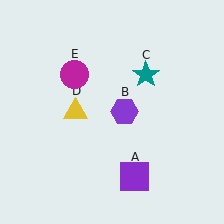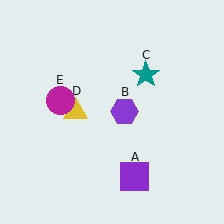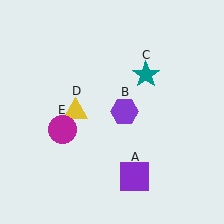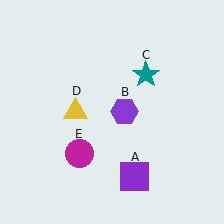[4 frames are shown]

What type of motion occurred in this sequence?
The magenta circle (object E) rotated counterclockwise around the center of the scene.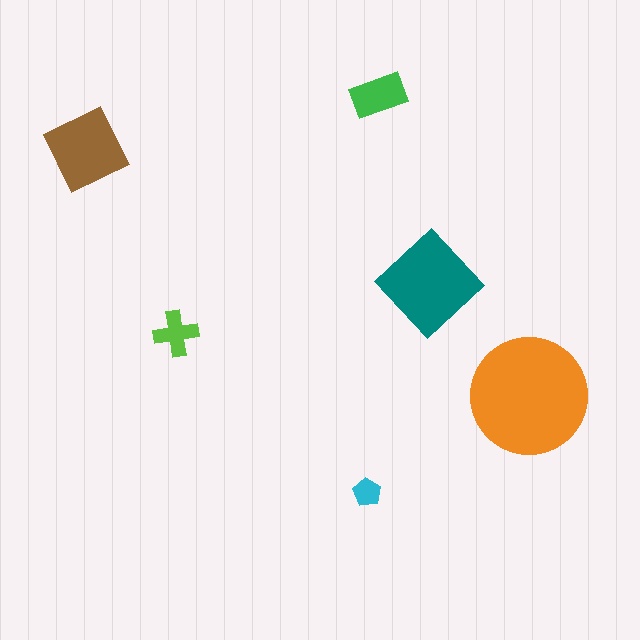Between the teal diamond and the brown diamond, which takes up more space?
The teal diamond.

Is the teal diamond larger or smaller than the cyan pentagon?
Larger.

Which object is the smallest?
The cyan pentagon.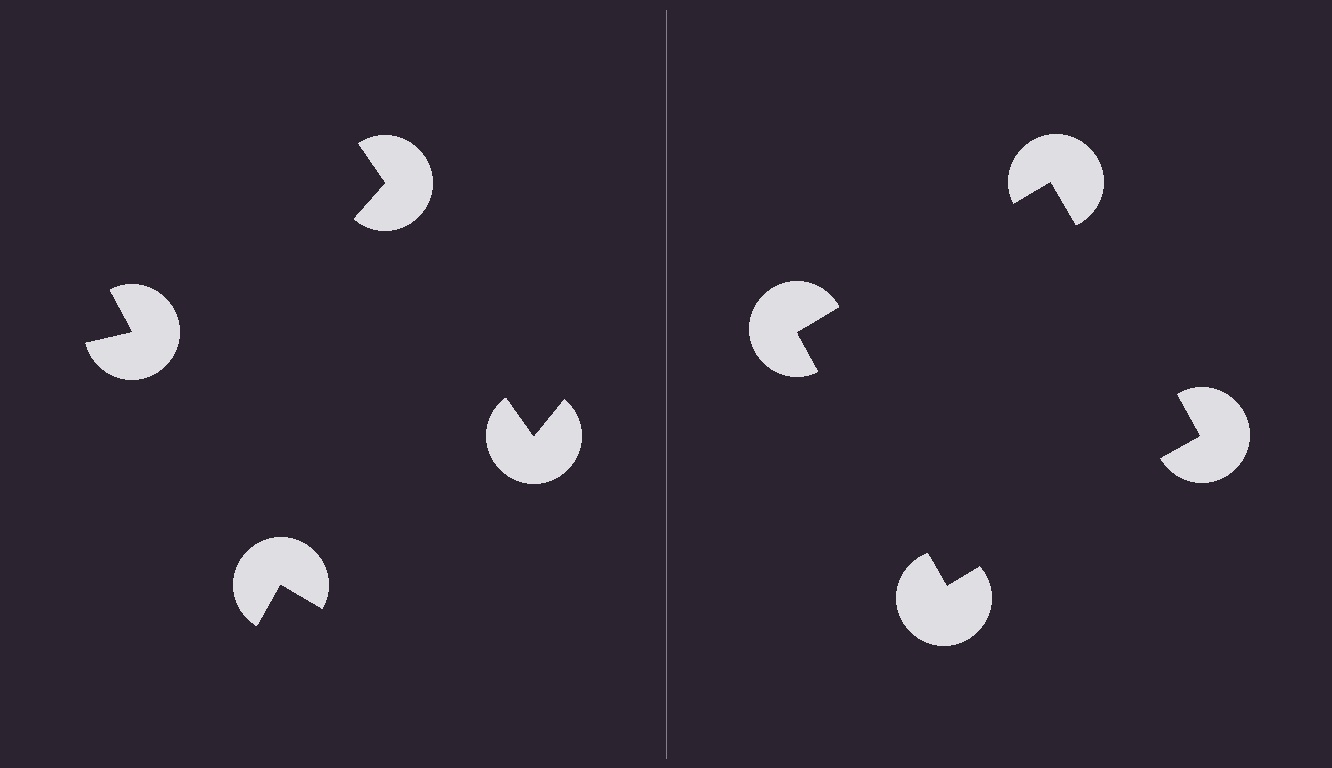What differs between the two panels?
The pac-man discs are positioned identically on both sides; only the wedge orientations differ. On the right they align to a square; on the left they are misaligned.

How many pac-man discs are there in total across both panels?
8 — 4 on each side.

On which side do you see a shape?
An illusory square appears on the right side. On the left side the wedge cuts are rotated, so no coherent shape forms.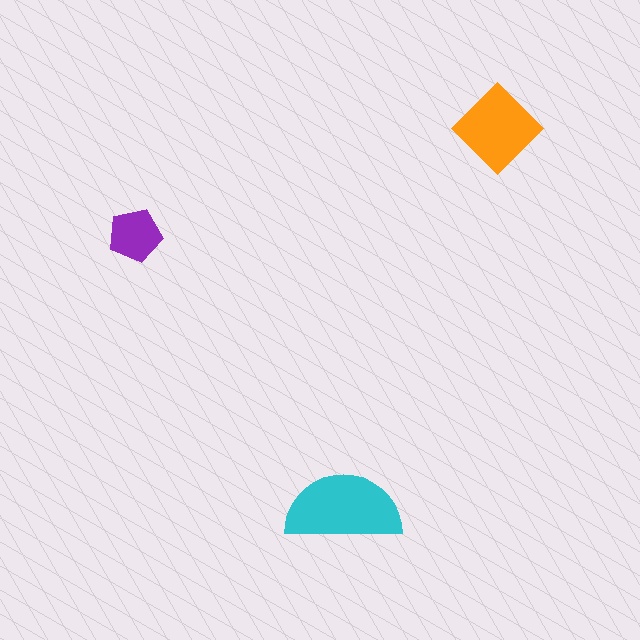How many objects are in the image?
There are 3 objects in the image.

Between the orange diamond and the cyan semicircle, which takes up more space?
The cyan semicircle.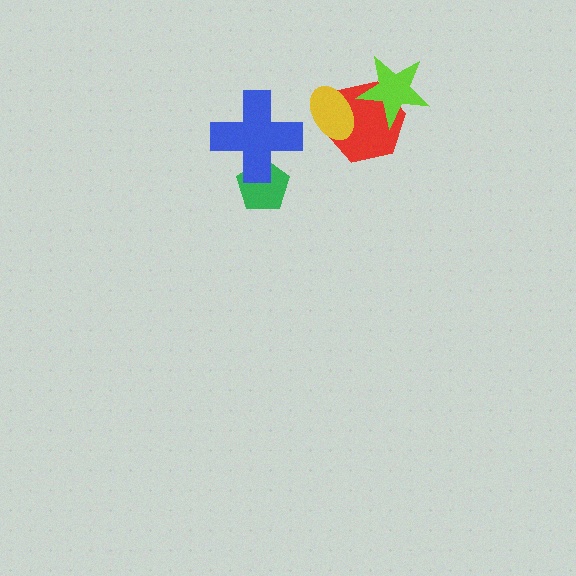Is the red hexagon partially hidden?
Yes, it is partially covered by another shape.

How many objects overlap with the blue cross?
1 object overlaps with the blue cross.